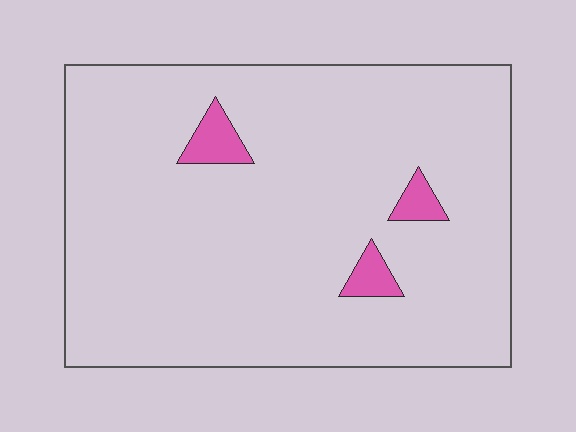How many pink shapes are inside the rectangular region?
3.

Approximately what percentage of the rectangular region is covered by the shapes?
Approximately 5%.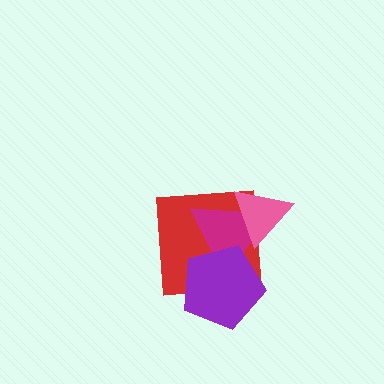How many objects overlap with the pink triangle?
2 objects overlap with the pink triangle.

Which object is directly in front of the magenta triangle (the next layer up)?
The purple pentagon is directly in front of the magenta triangle.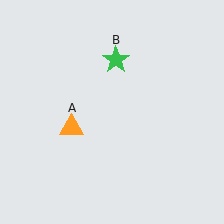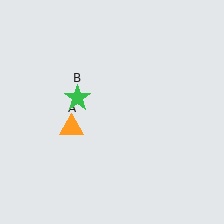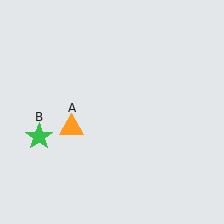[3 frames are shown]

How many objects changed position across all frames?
1 object changed position: green star (object B).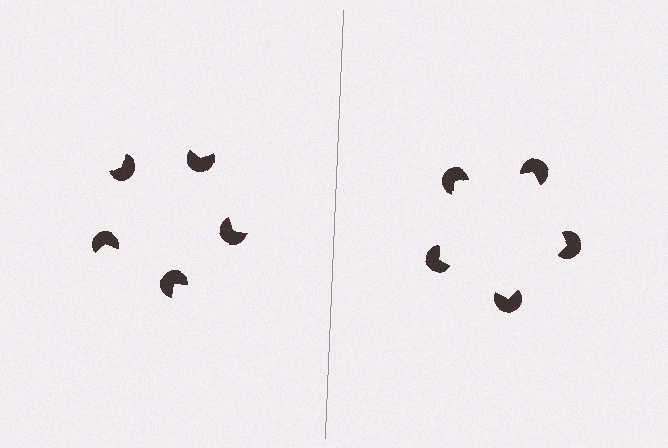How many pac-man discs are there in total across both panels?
10 — 5 on each side.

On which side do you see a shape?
An illusory pentagon appears on the right side. On the left side the wedge cuts are rotated, so no coherent shape forms.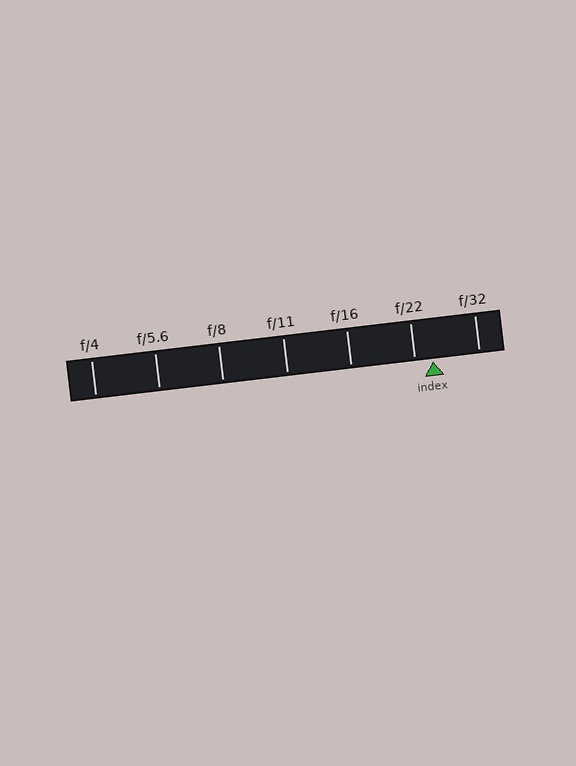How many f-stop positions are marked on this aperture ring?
There are 7 f-stop positions marked.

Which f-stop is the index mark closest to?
The index mark is closest to f/22.